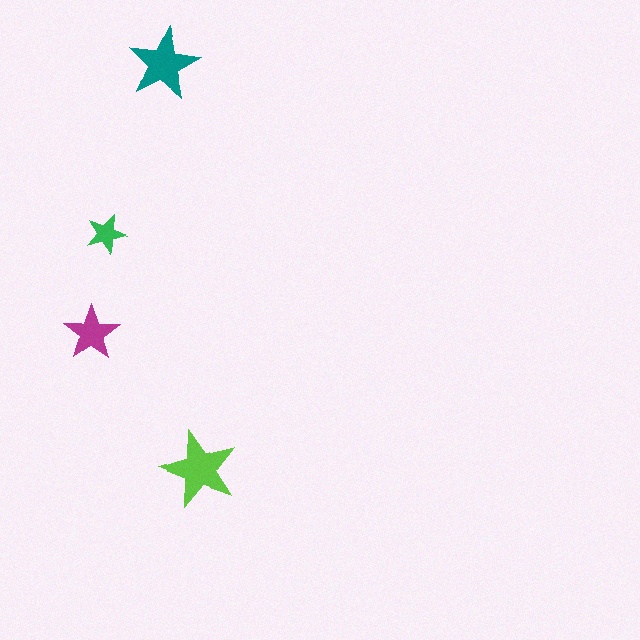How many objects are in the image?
There are 4 objects in the image.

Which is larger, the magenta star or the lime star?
The lime one.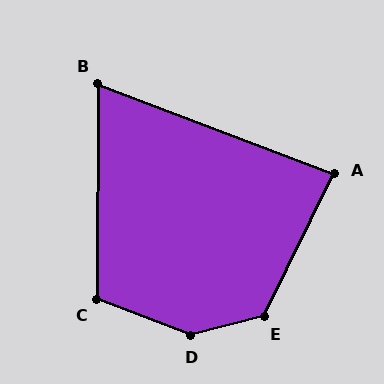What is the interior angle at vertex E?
Approximately 131 degrees (obtuse).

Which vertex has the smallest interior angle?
B, at approximately 69 degrees.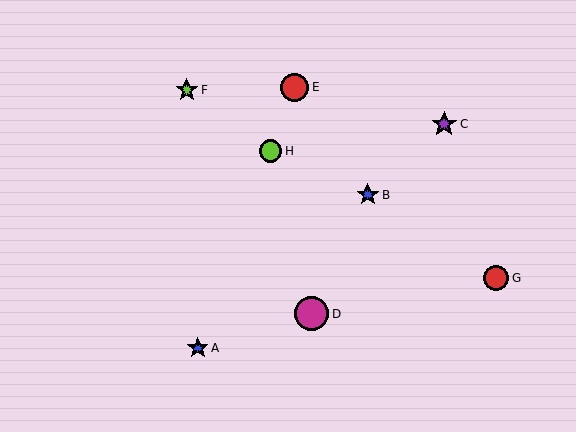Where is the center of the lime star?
The center of the lime star is at (187, 90).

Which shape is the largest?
The magenta circle (labeled D) is the largest.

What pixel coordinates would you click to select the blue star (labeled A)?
Click at (198, 348) to select the blue star A.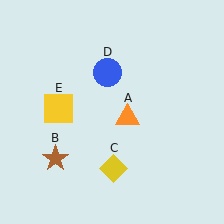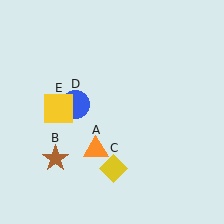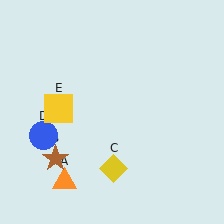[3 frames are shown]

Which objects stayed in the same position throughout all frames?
Brown star (object B) and yellow diamond (object C) and yellow square (object E) remained stationary.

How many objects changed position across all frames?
2 objects changed position: orange triangle (object A), blue circle (object D).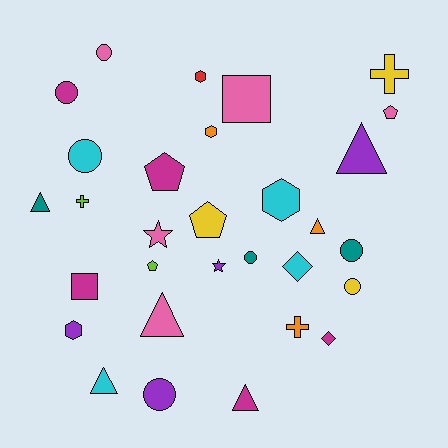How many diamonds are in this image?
There are 2 diamonds.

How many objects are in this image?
There are 30 objects.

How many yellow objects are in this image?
There are 3 yellow objects.